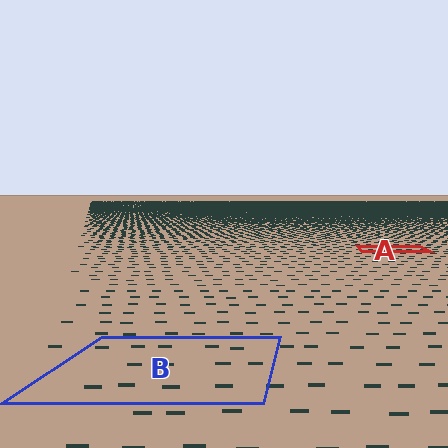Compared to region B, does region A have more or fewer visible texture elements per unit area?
Region A has more texture elements per unit area — they are packed more densely because it is farther away.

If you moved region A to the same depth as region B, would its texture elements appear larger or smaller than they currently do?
They would appear larger. At a closer depth, the same texture elements are projected at a bigger on-screen size.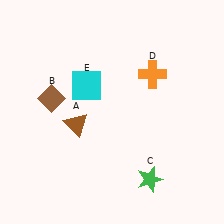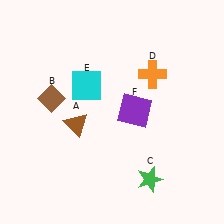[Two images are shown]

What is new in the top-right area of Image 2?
A purple square (F) was added in the top-right area of Image 2.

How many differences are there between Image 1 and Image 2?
There is 1 difference between the two images.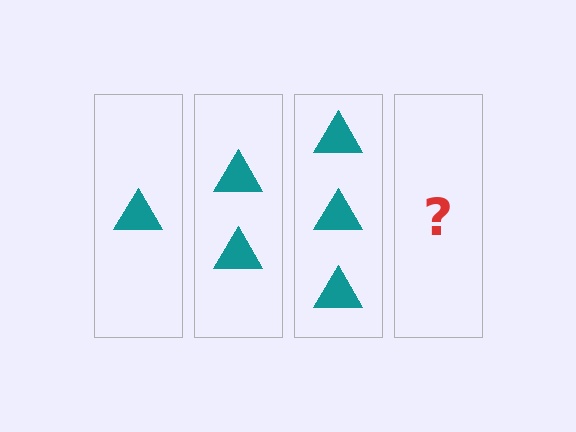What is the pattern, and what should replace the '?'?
The pattern is that each step adds one more triangle. The '?' should be 4 triangles.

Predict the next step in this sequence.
The next step is 4 triangles.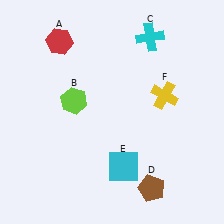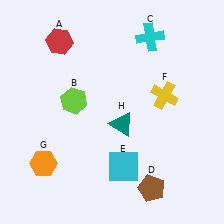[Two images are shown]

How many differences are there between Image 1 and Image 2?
There are 2 differences between the two images.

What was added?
An orange hexagon (G), a teal triangle (H) were added in Image 2.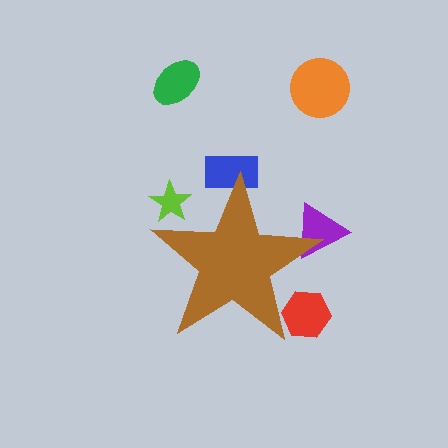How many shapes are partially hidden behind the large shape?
4 shapes are partially hidden.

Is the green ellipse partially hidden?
No, the green ellipse is fully visible.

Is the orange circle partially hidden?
No, the orange circle is fully visible.